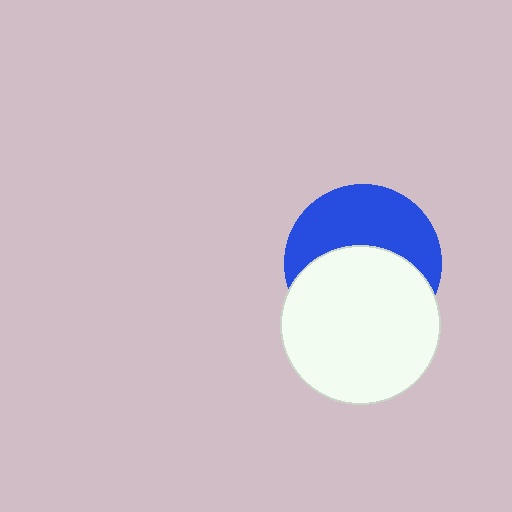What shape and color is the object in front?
The object in front is a white circle.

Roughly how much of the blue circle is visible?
About half of it is visible (roughly 47%).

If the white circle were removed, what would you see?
You would see the complete blue circle.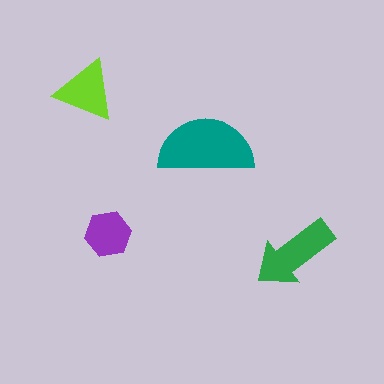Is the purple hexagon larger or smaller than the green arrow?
Smaller.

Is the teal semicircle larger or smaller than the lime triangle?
Larger.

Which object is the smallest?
The purple hexagon.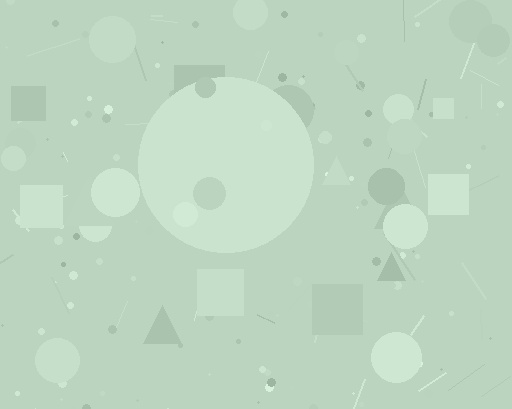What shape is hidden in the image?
A circle is hidden in the image.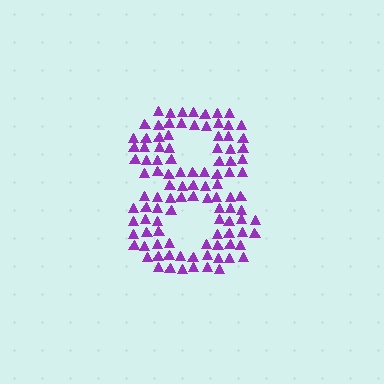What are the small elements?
The small elements are triangles.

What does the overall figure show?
The overall figure shows the digit 8.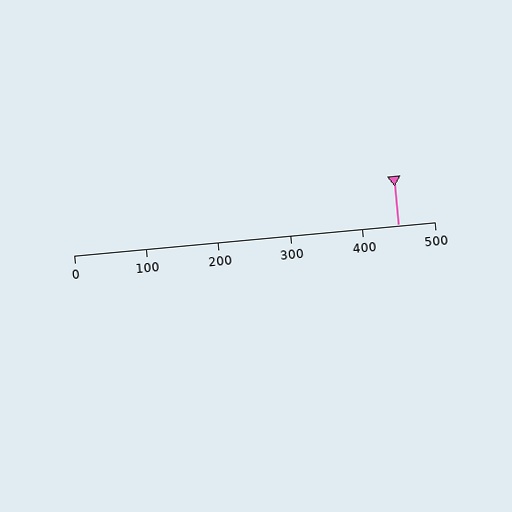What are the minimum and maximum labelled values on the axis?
The axis runs from 0 to 500.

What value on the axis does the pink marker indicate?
The marker indicates approximately 450.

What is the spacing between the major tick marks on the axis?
The major ticks are spaced 100 apart.